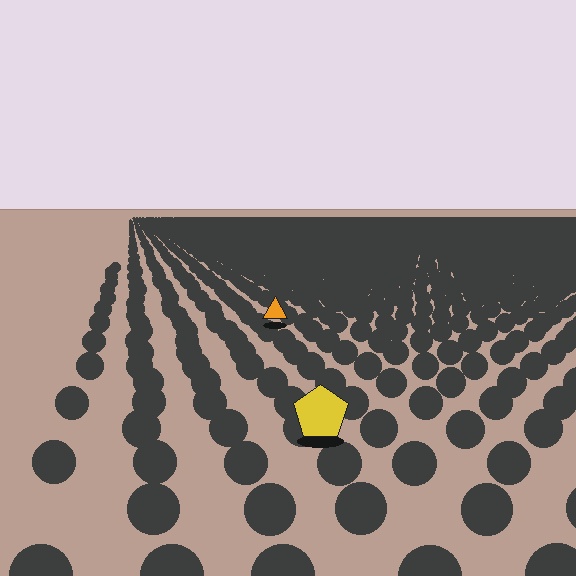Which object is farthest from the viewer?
The orange triangle is farthest from the viewer. It appears smaller and the ground texture around it is denser.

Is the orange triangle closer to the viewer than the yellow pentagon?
No. The yellow pentagon is closer — you can tell from the texture gradient: the ground texture is coarser near it.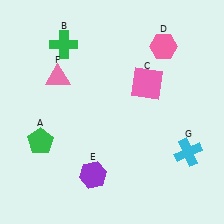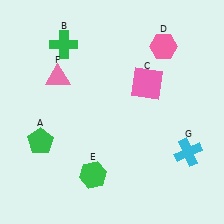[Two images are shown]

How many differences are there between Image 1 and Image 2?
There is 1 difference between the two images.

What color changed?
The hexagon (E) changed from purple in Image 1 to green in Image 2.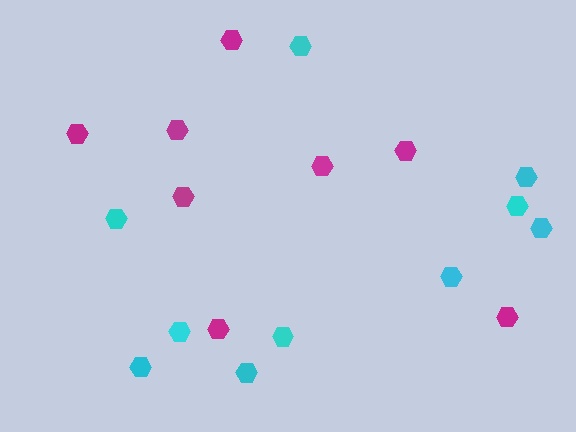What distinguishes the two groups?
There are 2 groups: one group of cyan hexagons (10) and one group of magenta hexagons (8).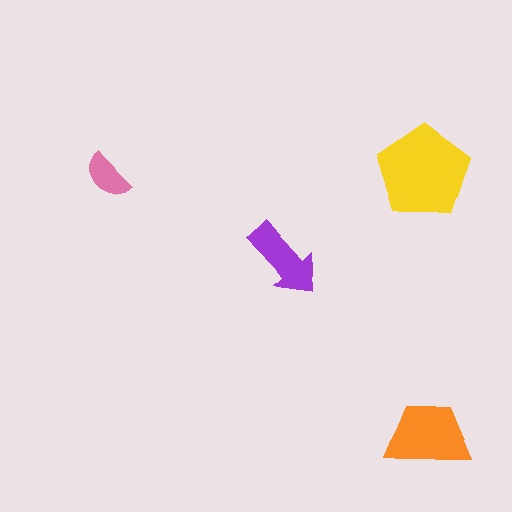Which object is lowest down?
The orange trapezoid is bottommost.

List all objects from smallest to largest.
The pink semicircle, the purple arrow, the orange trapezoid, the yellow pentagon.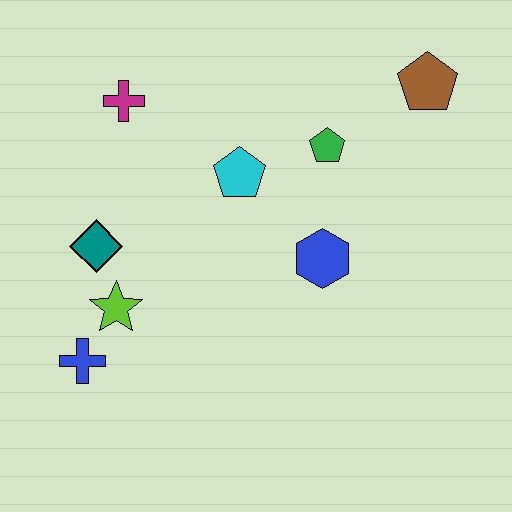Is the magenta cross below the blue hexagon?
No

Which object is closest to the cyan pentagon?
The green pentagon is closest to the cyan pentagon.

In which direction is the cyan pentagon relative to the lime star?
The cyan pentagon is above the lime star.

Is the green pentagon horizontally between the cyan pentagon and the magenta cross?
No